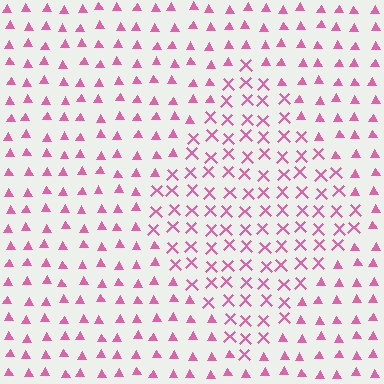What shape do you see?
I see a diamond.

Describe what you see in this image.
The image is filled with small pink elements arranged in a uniform grid. A diamond-shaped region contains X marks, while the surrounding area contains triangles. The boundary is defined purely by the change in element shape.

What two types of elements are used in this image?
The image uses X marks inside the diamond region and triangles outside it.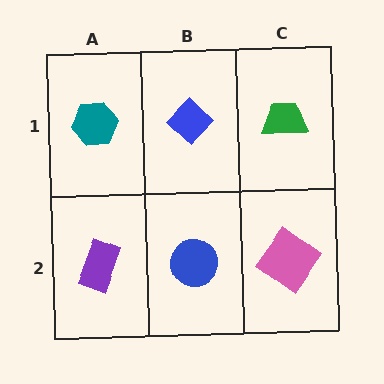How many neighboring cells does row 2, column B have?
3.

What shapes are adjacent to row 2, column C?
A green trapezoid (row 1, column C), a blue circle (row 2, column B).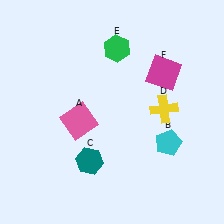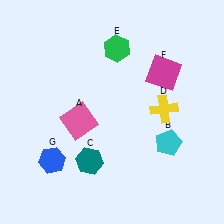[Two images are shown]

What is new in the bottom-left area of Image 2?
A blue hexagon (G) was added in the bottom-left area of Image 2.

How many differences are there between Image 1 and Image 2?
There is 1 difference between the two images.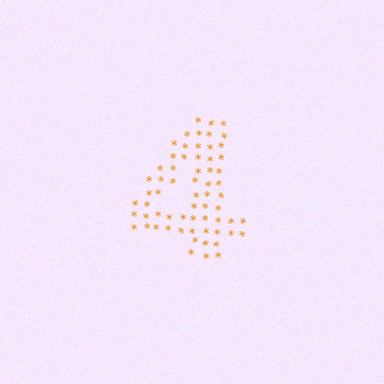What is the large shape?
The large shape is the digit 4.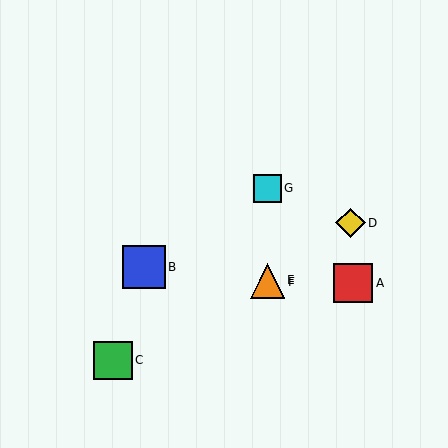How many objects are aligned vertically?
3 objects (E, F, G) are aligned vertically.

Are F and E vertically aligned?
Yes, both are at x≈268.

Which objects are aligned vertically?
Objects E, F, G are aligned vertically.